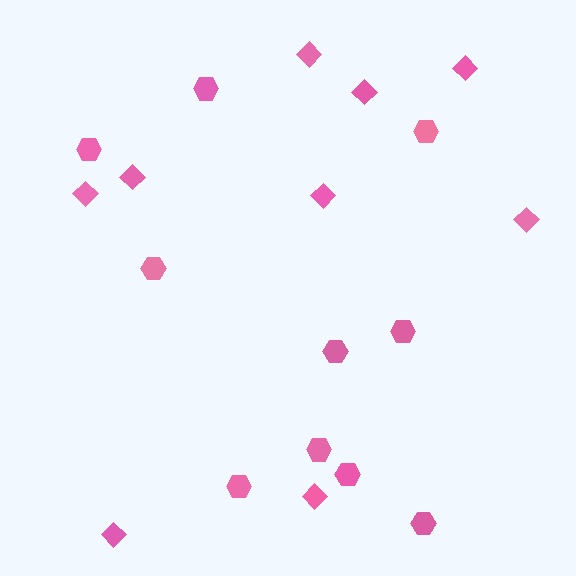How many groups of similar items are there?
There are 2 groups: one group of hexagons (10) and one group of diamonds (9).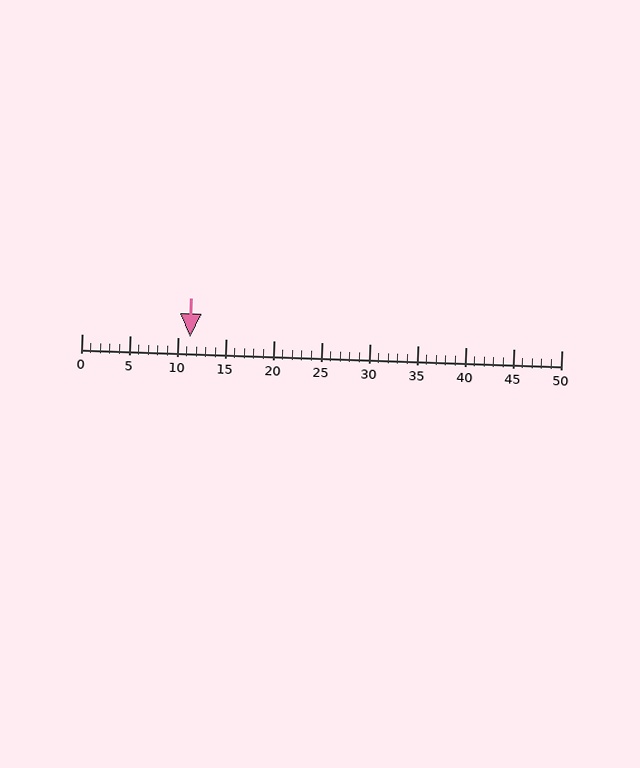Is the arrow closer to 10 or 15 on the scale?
The arrow is closer to 10.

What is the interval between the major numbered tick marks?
The major tick marks are spaced 5 units apart.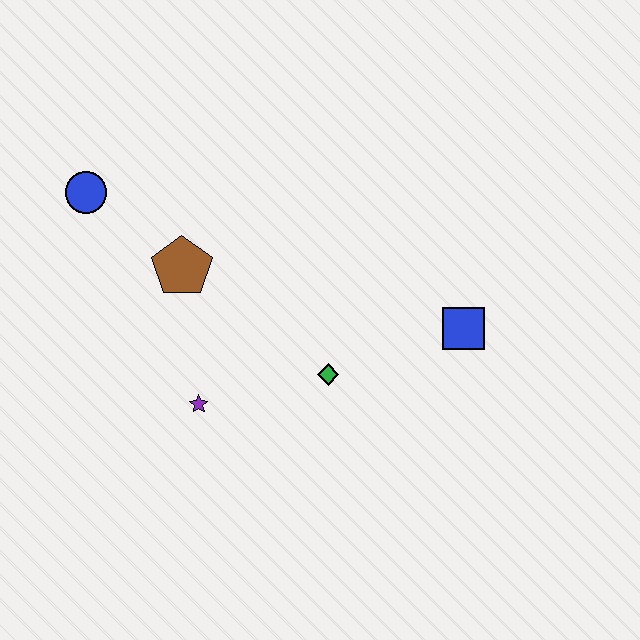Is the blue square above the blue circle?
No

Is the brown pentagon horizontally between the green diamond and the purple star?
No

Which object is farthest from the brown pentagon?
The blue square is farthest from the brown pentagon.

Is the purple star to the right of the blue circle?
Yes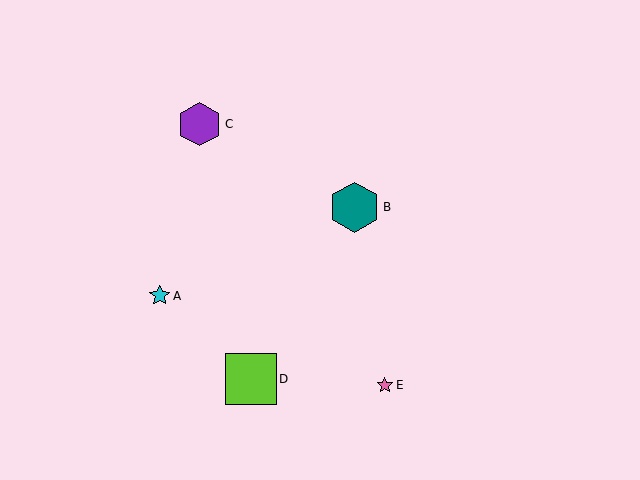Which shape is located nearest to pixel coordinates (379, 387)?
The pink star (labeled E) at (385, 385) is nearest to that location.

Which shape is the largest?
The lime square (labeled D) is the largest.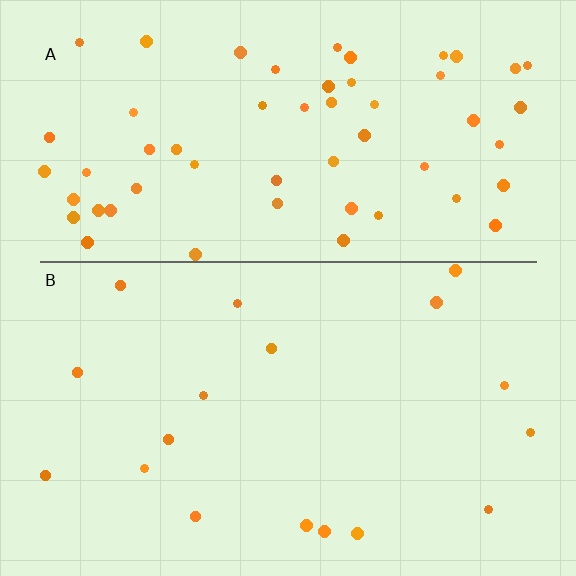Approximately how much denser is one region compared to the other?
Approximately 3.3× — region A over region B.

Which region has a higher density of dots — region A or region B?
A (the top).